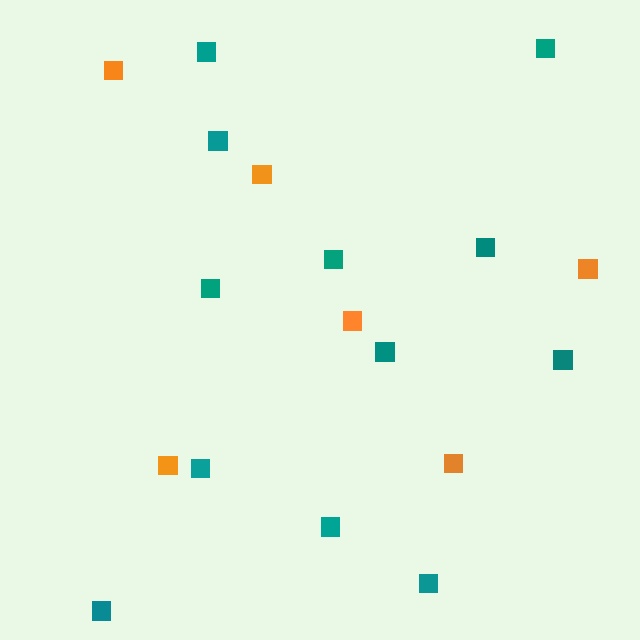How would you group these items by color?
There are 2 groups: one group of orange squares (6) and one group of teal squares (12).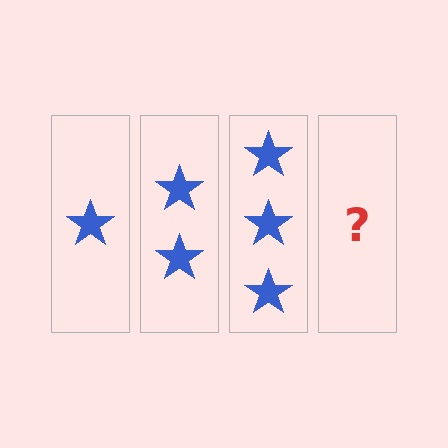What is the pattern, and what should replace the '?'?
The pattern is that each step adds one more star. The '?' should be 4 stars.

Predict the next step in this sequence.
The next step is 4 stars.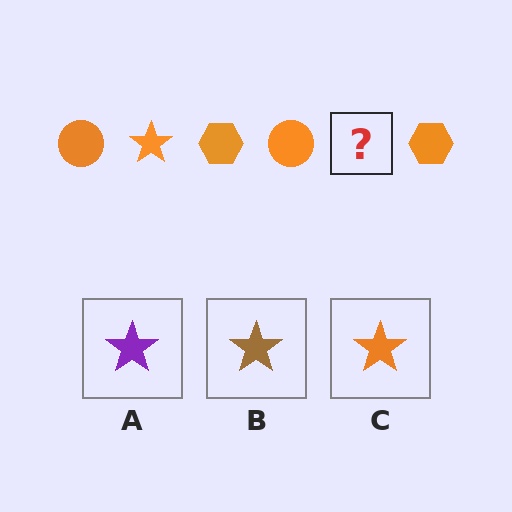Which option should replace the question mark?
Option C.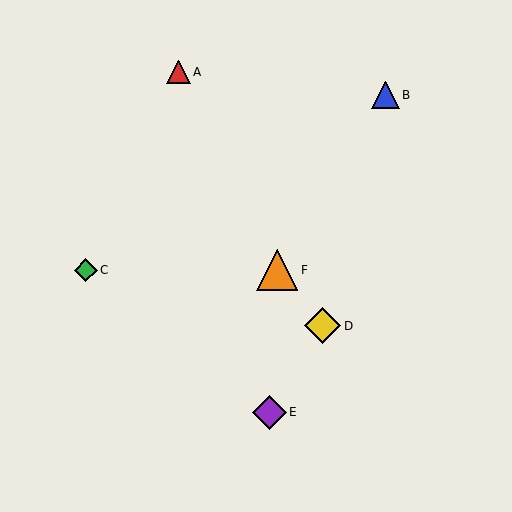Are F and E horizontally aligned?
No, F is at y≈270 and E is at y≈412.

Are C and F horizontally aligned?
Yes, both are at y≈270.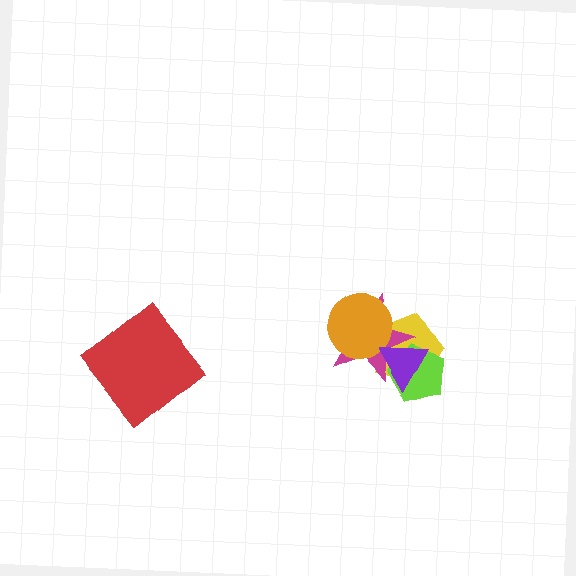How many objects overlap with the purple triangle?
3 objects overlap with the purple triangle.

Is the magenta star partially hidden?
Yes, it is partially covered by another shape.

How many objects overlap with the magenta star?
4 objects overlap with the magenta star.